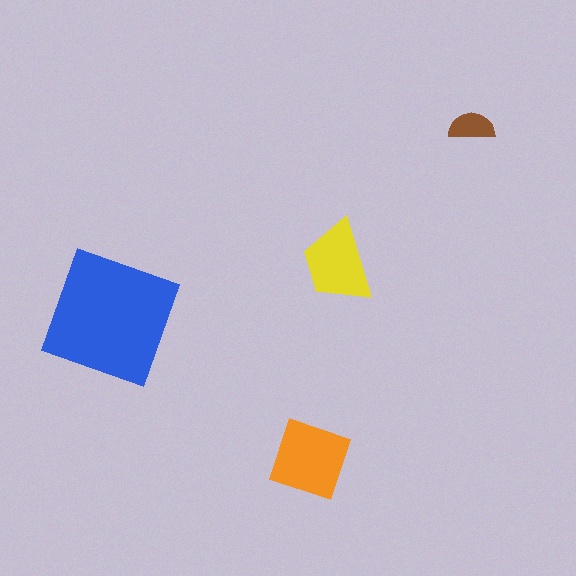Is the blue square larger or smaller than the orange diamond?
Larger.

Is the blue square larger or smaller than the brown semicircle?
Larger.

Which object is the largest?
The blue square.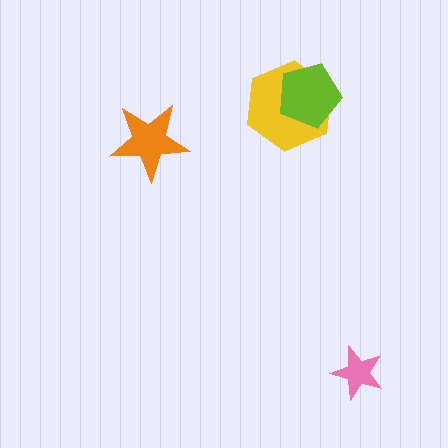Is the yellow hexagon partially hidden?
Yes, it is partially covered by another shape.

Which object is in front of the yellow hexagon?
The lime pentagon is in front of the yellow hexagon.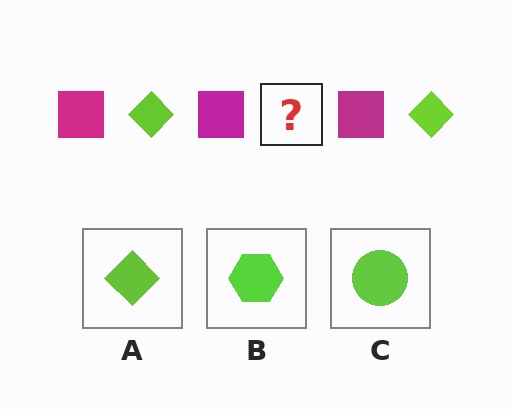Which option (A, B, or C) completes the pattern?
A.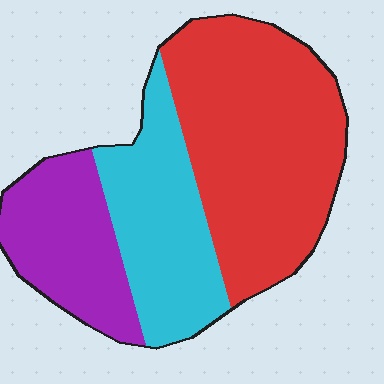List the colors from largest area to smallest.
From largest to smallest: red, cyan, purple.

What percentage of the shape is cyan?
Cyan takes up about one quarter (1/4) of the shape.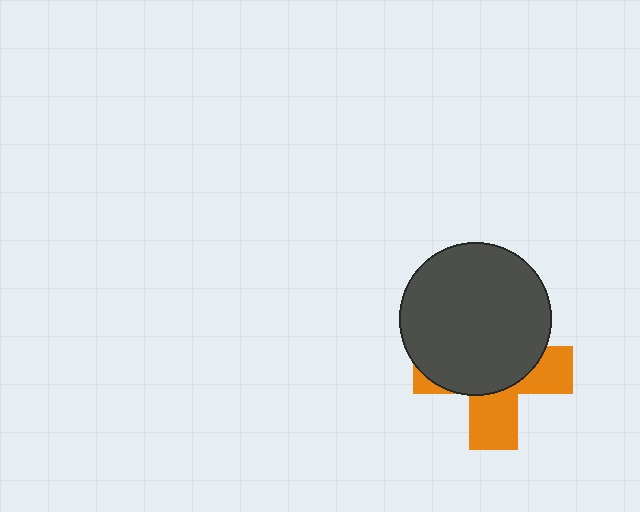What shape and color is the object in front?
The object in front is a dark gray circle.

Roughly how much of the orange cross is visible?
A small part of it is visible (roughly 40%).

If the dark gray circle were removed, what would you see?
You would see the complete orange cross.